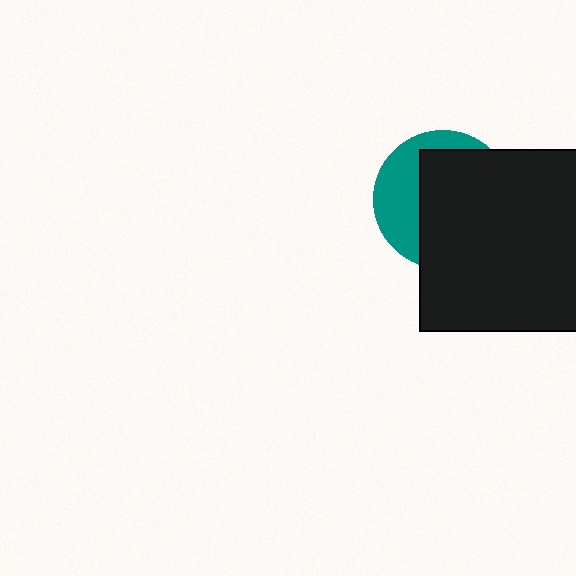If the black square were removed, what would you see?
You would see the complete teal circle.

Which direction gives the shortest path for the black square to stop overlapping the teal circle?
Moving right gives the shortest separation.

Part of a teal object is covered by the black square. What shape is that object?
It is a circle.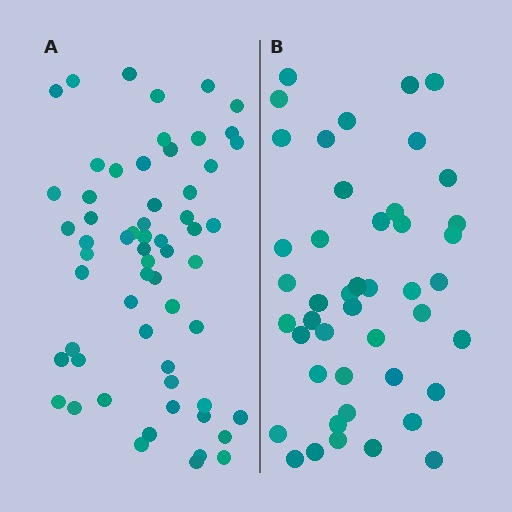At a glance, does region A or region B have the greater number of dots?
Region A (the left region) has more dots.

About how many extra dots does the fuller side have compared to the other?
Region A has approximately 15 more dots than region B.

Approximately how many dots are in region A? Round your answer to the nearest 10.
About 60 dots.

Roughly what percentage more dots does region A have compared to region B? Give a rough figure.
About 35% more.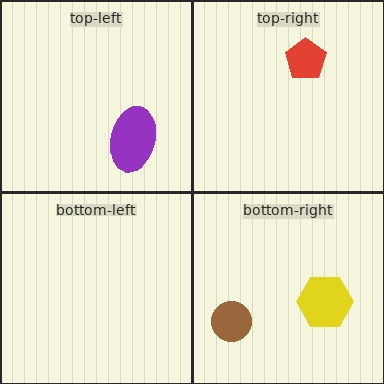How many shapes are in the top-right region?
1.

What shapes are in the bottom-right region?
The yellow hexagon, the brown circle.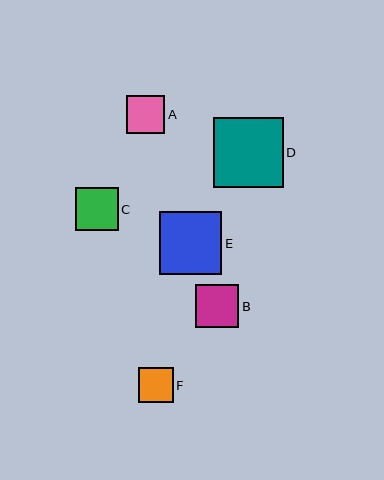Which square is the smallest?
Square F is the smallest with a size of approximately 34 pixels.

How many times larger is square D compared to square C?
Square D is approximately 1.6 times the size of square C.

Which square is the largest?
Square D is the largest with a size of approximately 70 pixels.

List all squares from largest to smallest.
From largest to smallest: D, E, B, C, A, F.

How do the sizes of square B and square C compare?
Square B and square C are approximately the same size.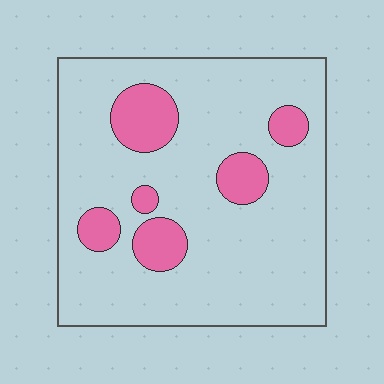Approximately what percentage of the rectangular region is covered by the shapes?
Approximately 15%.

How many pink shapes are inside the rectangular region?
6.